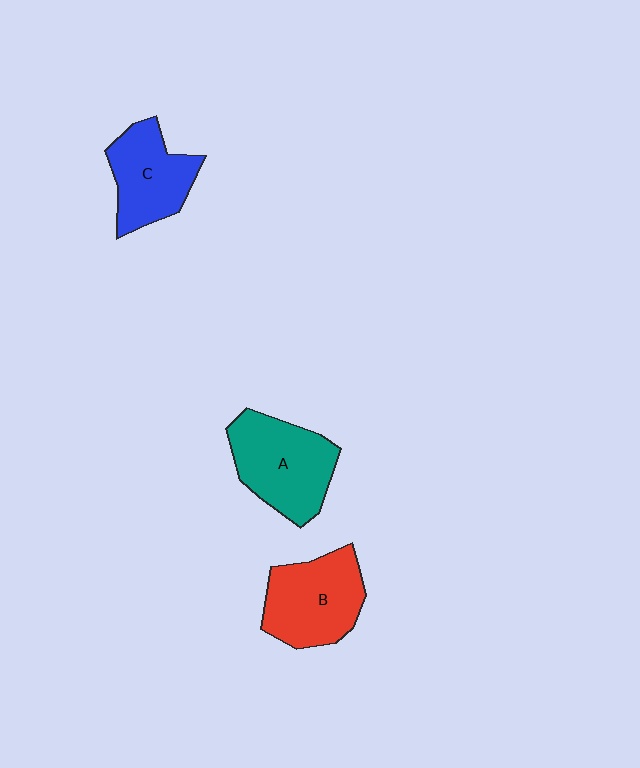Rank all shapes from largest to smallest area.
From largest to smallest: A (teal), B (red), C (blue).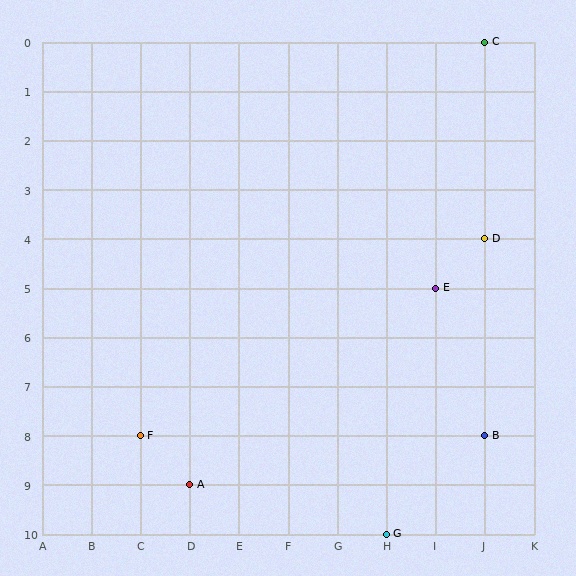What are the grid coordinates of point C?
Point C is at grid coordinates (J, 0).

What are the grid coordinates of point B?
Point B is at grid coordinates (J, 8).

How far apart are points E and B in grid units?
Points E and B are 1 column and 3 rows apart (about 3.2 grid units diagonally).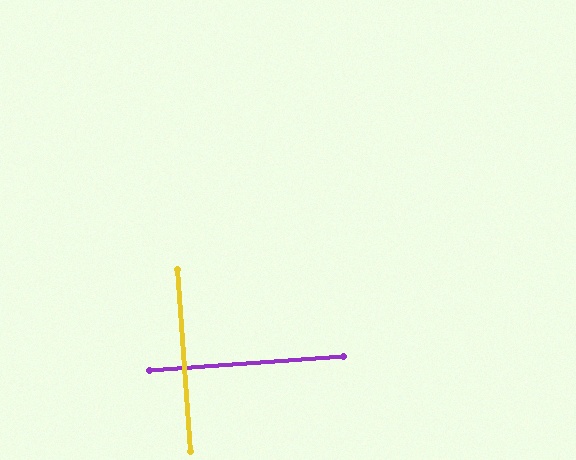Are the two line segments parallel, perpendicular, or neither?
Perpendicular — they meet at approximately 90°.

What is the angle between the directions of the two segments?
Approximately 90 degrees.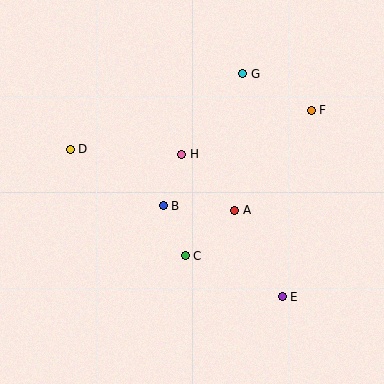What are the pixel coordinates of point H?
Point H is at (182, 154).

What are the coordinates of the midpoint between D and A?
The midpoint between D and A is at (153, 180).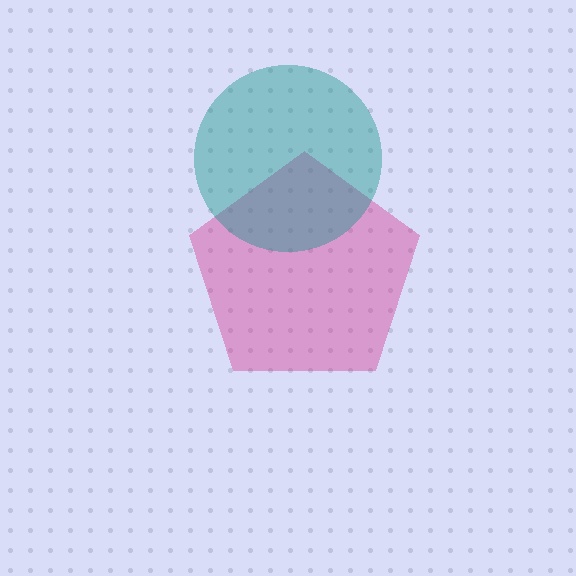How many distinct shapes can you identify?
There are 2 distinct shapes: a magenta pentagon, a teal circle.